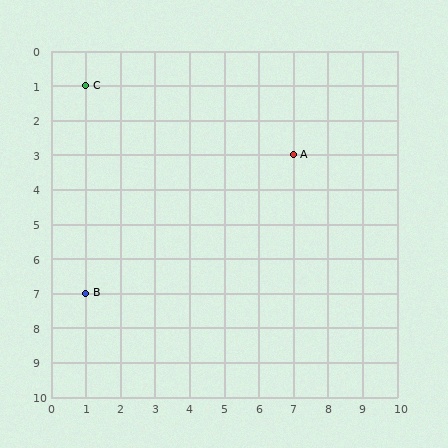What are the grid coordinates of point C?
Point C is at grid coordinates (1, 1).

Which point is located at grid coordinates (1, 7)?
Point B is at (1, 7).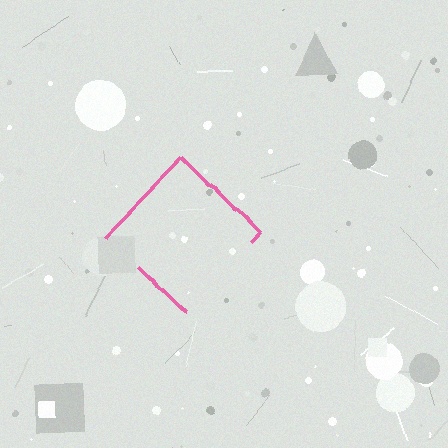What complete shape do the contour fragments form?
The contour fragments form a diamond.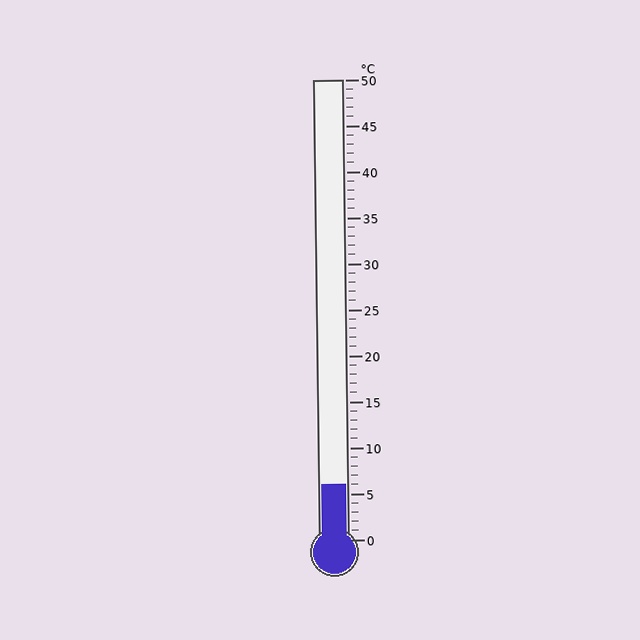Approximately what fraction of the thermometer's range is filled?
The thermometer is filled to approximately 10% of its range.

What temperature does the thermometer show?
The thermometer shows approximately 6°C.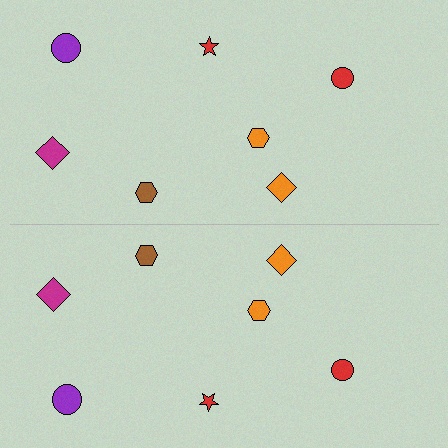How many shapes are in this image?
There are 14 shapes in this image.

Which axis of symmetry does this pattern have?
The pattern has a horizontal axis of symmetry running through the center of the image.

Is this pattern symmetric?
Yes, this pattern has bilateral (reflection) symmetry.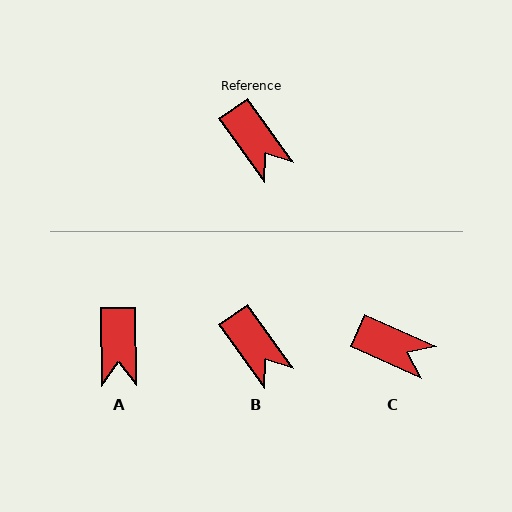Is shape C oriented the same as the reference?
No, it is off by about 31 degrees.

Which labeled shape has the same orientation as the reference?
B.